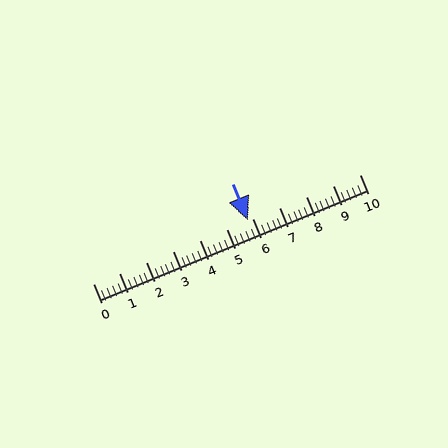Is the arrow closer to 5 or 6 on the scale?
The arrow is closer to 6.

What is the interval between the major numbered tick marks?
The major tick marks are spaced 1 units apart.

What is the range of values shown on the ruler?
The ruler shows values from 0 to 10.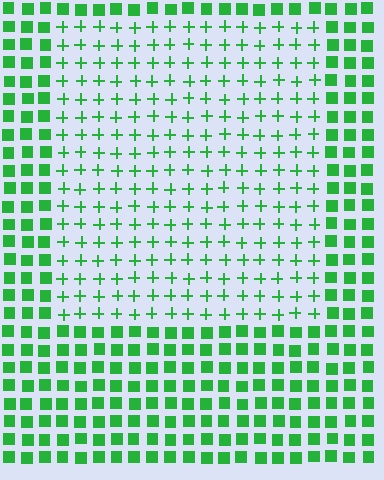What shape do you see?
I see a rectangle.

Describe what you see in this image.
The image is filled with small green elements arranged in a uniform grid. A rectangle-shaped region contains plus signs, while the surrounding area contains squares. The boundary is defined purely by the change in element shape.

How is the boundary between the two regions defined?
The boundary is defined by a change in element shape: plus signs inside vs. squares outside. All elements share the same color and spacing.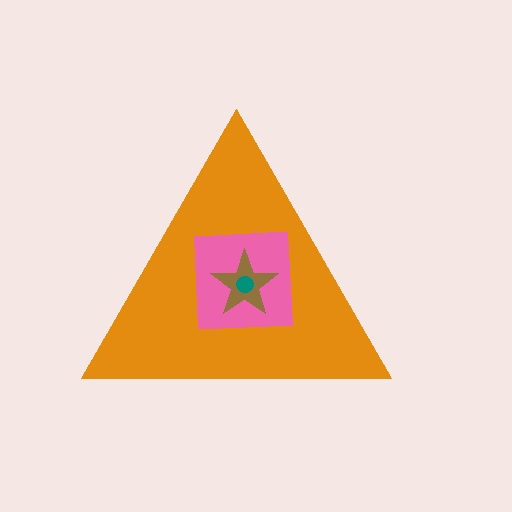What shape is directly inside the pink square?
The brown star.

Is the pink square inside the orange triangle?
Yes.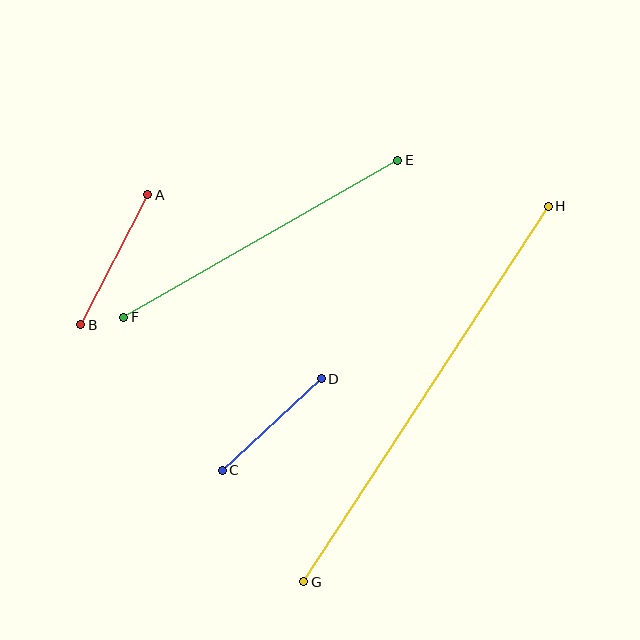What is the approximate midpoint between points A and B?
The midpoint is at approximately (114, 260) pixels.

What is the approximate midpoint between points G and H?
The midpoint is at approximately (426, 394) pixels.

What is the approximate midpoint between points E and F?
The midpoint is at approximately (261, 239) pixels.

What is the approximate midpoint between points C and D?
The midpoint is at approximately (272, 424) pixels.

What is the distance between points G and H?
The distance is approximately 448 pixels.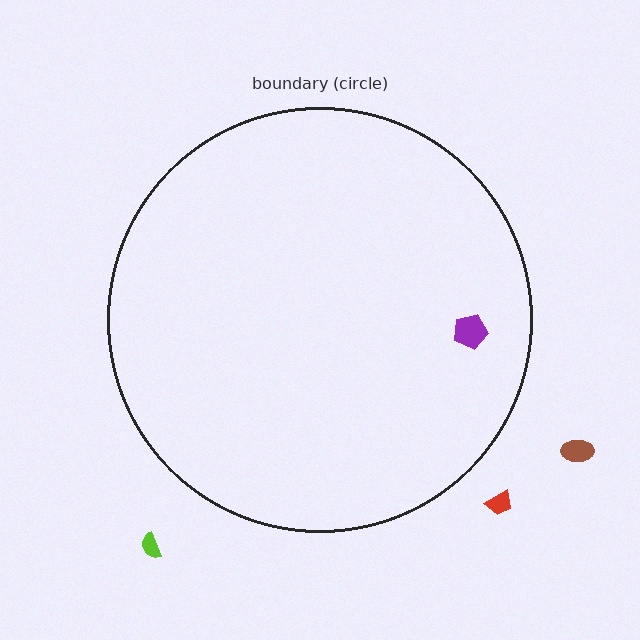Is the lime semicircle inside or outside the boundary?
Outside.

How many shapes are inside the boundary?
1 inside, 3 outside.